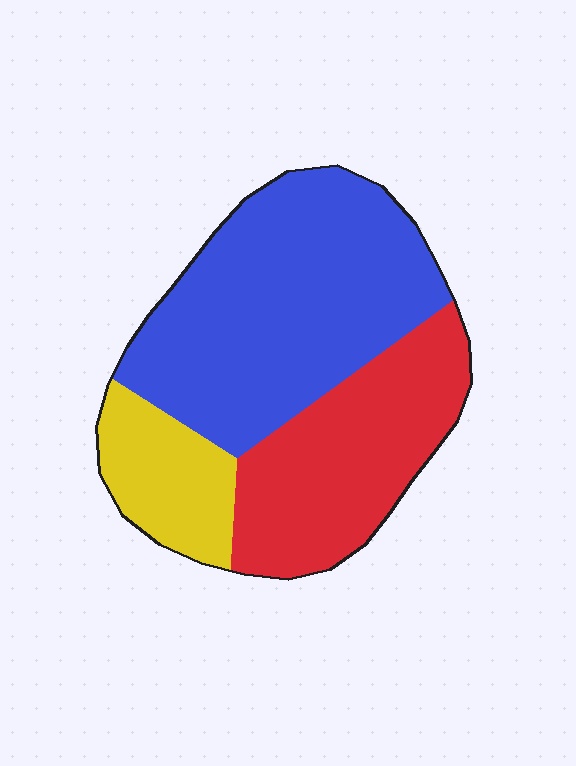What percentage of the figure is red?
Red covers around 35% of the figure.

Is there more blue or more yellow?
Blue.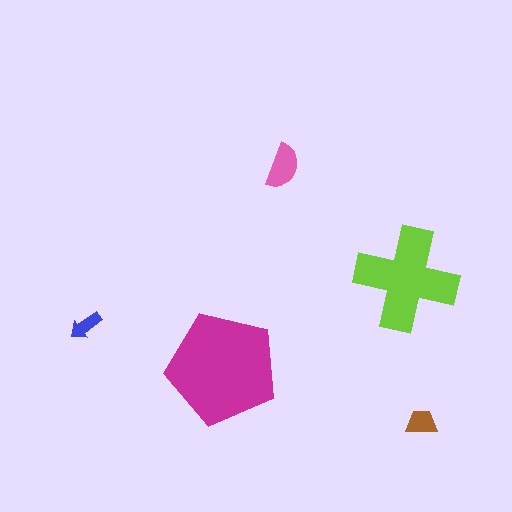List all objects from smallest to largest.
The blue arrow, the brown trapezoid, the pink semicircle, the lime cross, the magenta pentagon.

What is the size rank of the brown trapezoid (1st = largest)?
4th.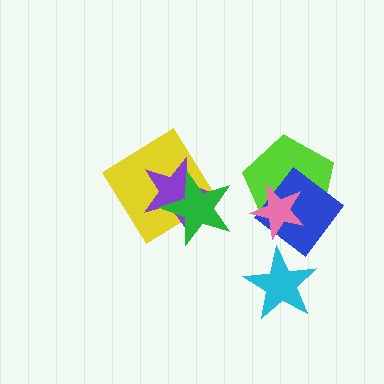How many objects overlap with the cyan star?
1 object overlaps with the cyan star.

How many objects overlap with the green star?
2 objects overlap with the green star.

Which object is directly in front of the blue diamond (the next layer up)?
The pink star is directly in front of the blue diamond.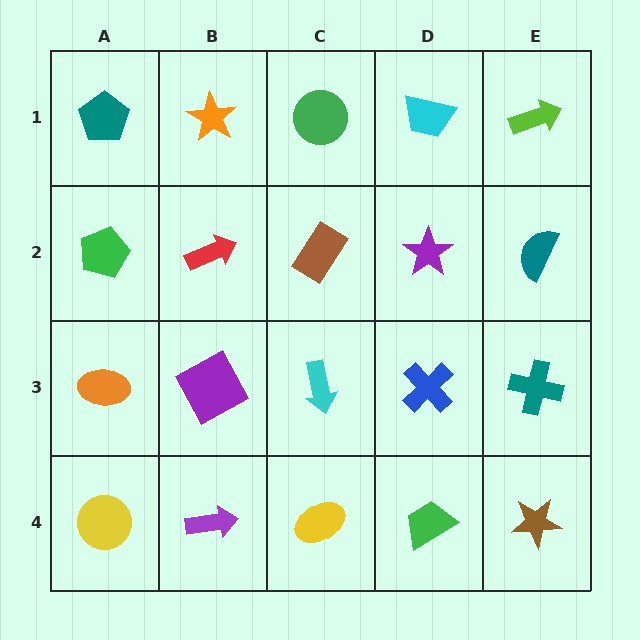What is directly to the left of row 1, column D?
A green circle.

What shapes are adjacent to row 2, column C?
A green circle (row 1, column C), a cyan arrow (row 3, column C), a red arrow (row 2, column B), a purple star (row 2, column D).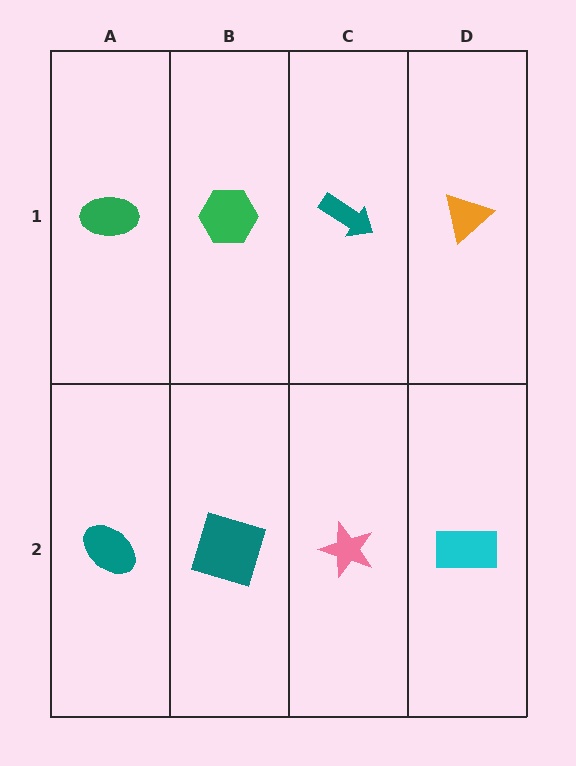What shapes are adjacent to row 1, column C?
A pink star (row 2, column C), a green hexagon (row 1, column B), an orange triangle (row 1, column D).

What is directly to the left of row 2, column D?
A pink star.